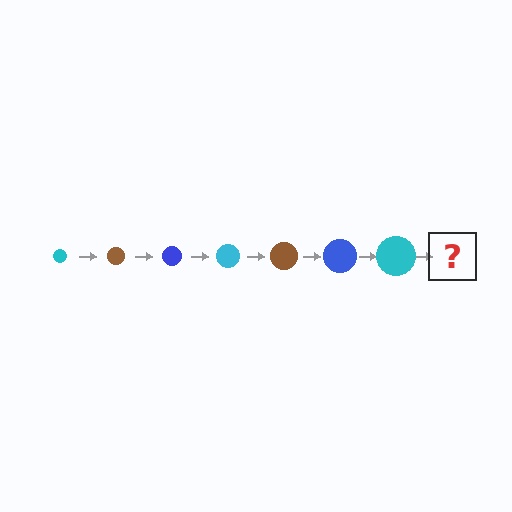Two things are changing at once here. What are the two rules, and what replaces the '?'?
The two rules are that the circle grows larger each step and the color cycles through cyan, brown, and blue. The '?' should be a brown circle, larger than the previous one.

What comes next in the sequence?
The next element should be a brown circle, larger than the previous one.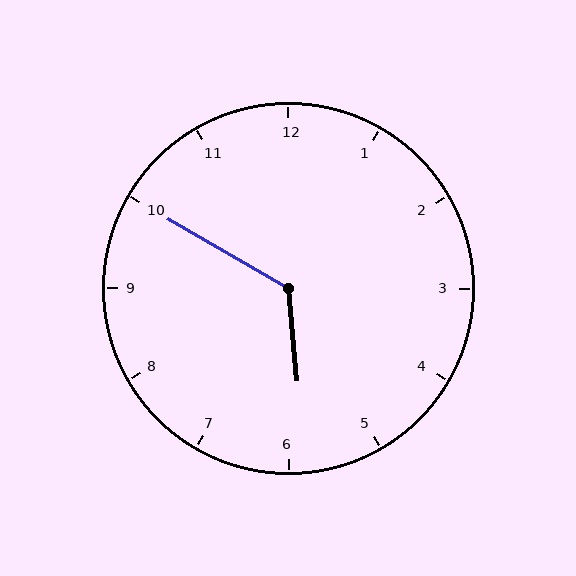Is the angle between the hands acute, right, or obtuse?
It is obtuse.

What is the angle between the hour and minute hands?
Approximately 125 degrees.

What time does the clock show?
5:50.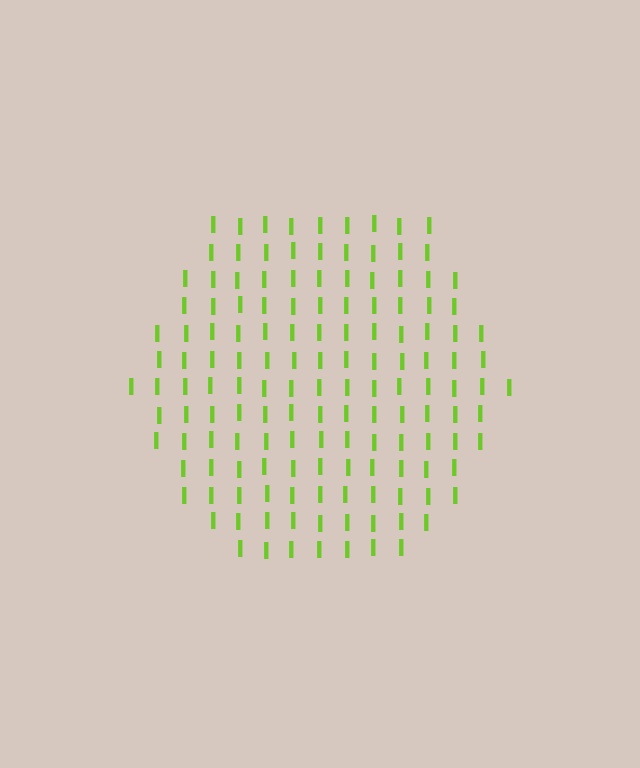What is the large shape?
The large shape is a hexagon.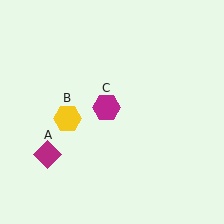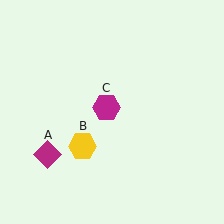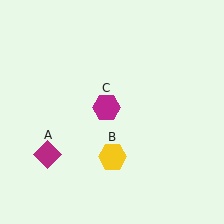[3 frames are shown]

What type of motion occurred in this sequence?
The yellow hexagon (object B) rotated counterclockwise around the center of the scene.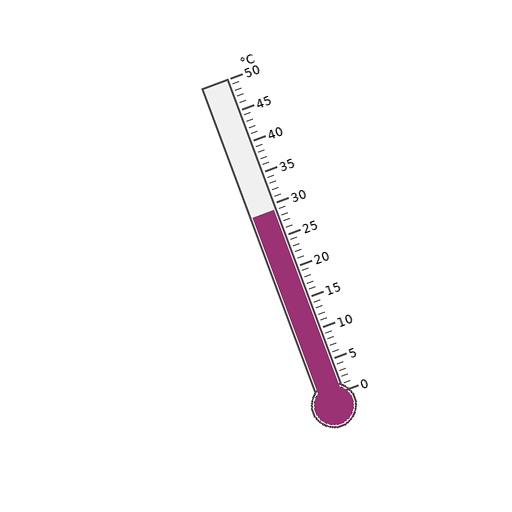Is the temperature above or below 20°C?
The temperature is above 20°C.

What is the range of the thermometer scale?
The thermometer scale ranges from 0°C to 50°C.